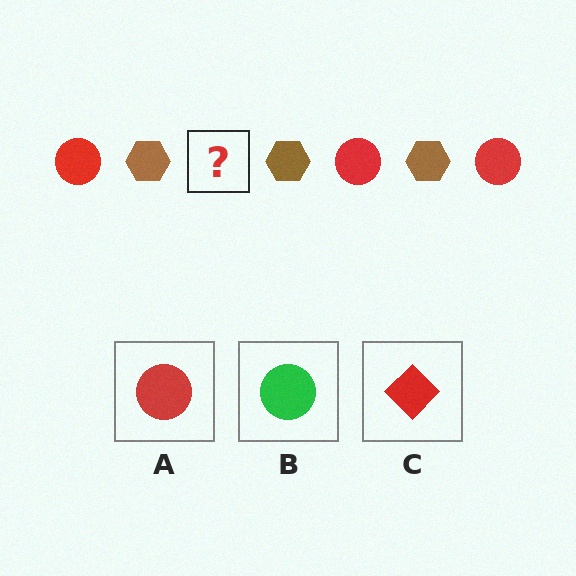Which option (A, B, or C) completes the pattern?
A.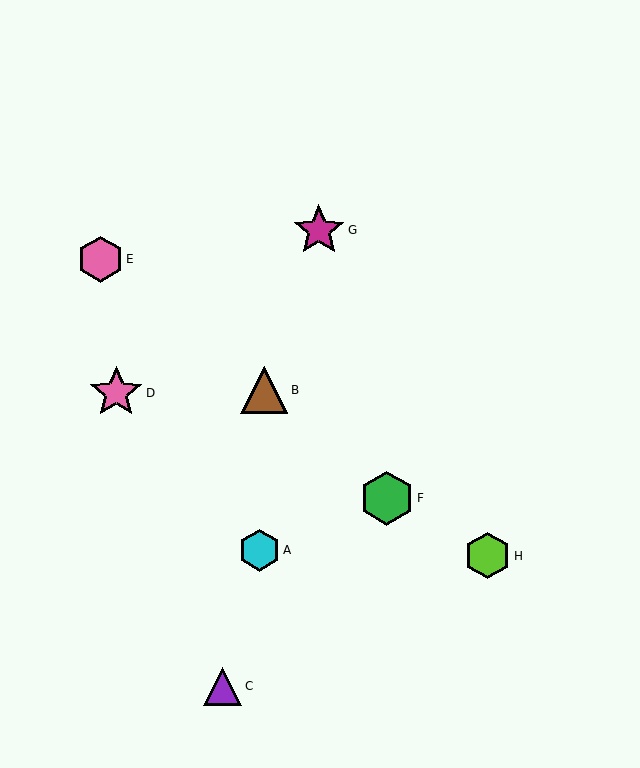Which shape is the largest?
The green hexagon (labeled F) is the largest.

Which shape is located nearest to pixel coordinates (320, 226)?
The magenta star (labeled G) at (319, 230) is nearest to that location.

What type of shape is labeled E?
Shape E is a pink hexagon.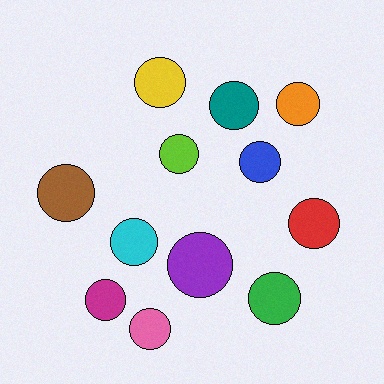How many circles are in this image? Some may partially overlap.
There are 12 circles.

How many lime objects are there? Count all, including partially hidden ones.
There is 1 lime object.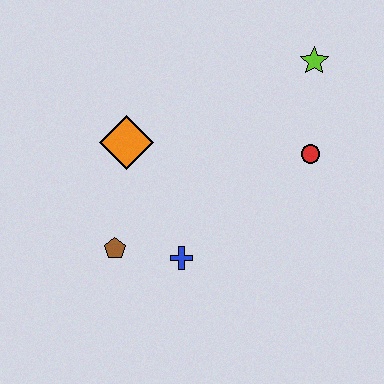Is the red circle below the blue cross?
No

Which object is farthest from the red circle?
The brown pentagon is farthest from the red circle.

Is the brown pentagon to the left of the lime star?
Yes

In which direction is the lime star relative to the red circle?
The lime star is above the red circle.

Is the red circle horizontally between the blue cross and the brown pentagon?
No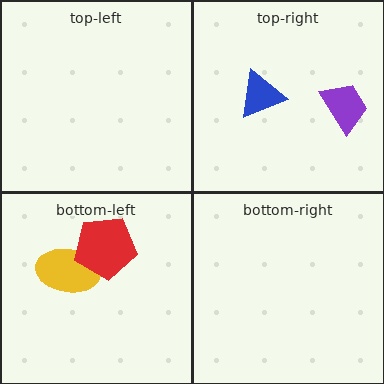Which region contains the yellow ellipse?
The bottom-left region.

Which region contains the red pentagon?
The bottom-left region.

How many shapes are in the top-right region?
2.